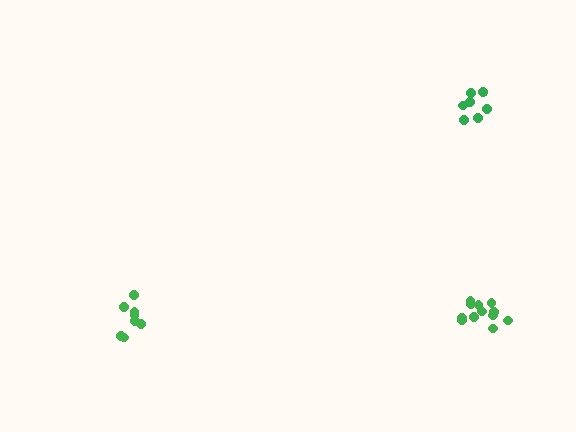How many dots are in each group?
Group 1: 8 dots, Group 2: 8 dots, Group 3: 12 dots (28 total).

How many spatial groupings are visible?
There are 3 spatial groupings.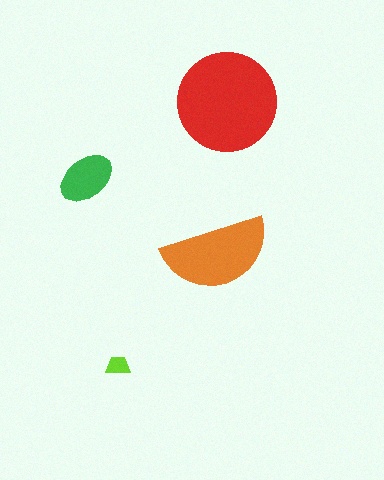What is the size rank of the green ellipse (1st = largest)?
3rd.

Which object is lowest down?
The lime trapezoid is bottommost.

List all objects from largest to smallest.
The red circle, the orange semicircle, the green ellipse, the lime trapezoid.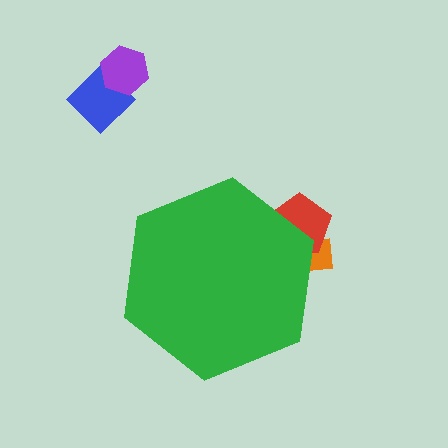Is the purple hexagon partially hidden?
No, the purple hexagon is fully visible.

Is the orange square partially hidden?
Yes, the orange square is partially hidden behind the green hexagon.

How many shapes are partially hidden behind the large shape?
2 shapes are partially hidden.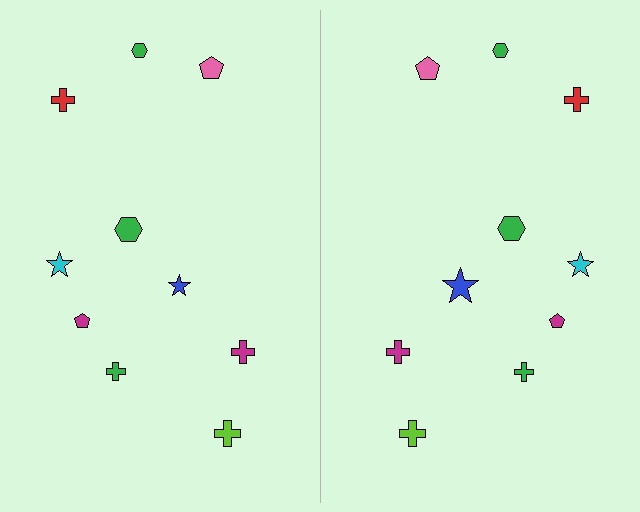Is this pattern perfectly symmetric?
No, the pattern is not perfectly symmetric. The blue star on the right side has a different size than its mirror counterpart.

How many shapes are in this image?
There are 20 shapes in this image.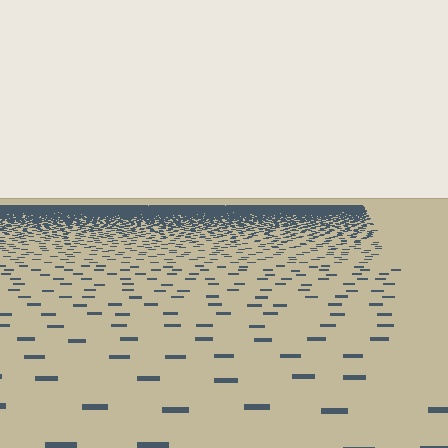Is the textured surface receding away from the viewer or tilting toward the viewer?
The surface is receding away from the viewer. Texture elements get smaller and denser toward the top.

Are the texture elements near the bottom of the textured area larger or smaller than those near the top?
Larger. Near the bottom, elements are closer to the viewer and appear at a bigger on-screen size.